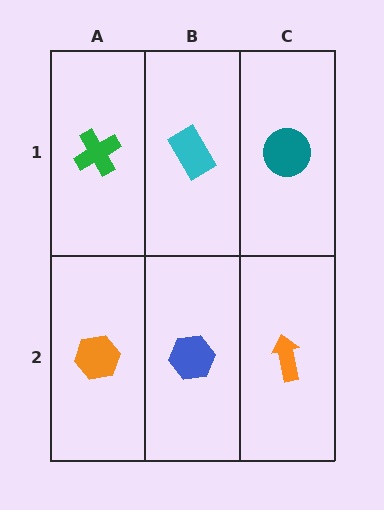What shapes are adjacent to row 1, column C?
An orange arrow (row 2, column C), a cyan rectangle (row 1, column B).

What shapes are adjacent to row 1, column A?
An orange hexagon (row 2, column A), a cyan rectangle (row 1, column B).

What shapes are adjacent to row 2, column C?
A teal circle (row 1, column C), a blue hexagon (row 2, column B).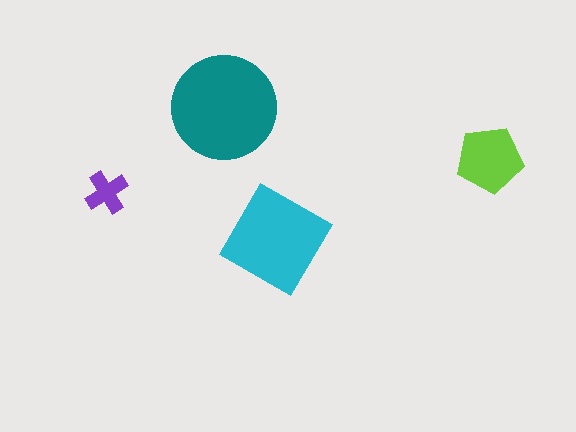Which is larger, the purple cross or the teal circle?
The teal circle.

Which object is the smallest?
The purple cross.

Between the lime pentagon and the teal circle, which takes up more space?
The teal circle.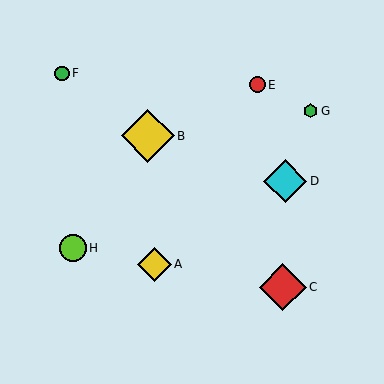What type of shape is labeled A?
Shape A is a yellow diamond.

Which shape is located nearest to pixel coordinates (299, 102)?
The green hexagon (labeled G) at (311, 111) is nearest to that location.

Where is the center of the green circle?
The center of the green circle is at (62, 73).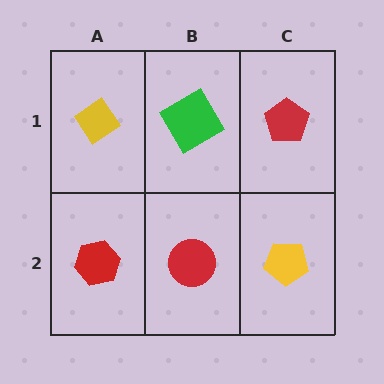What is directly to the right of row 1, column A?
A green diamond.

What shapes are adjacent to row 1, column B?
A red circle (row 2, column B), a yellow diamond (row 1, column A), a red pentagon (row 1, column C).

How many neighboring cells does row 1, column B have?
3.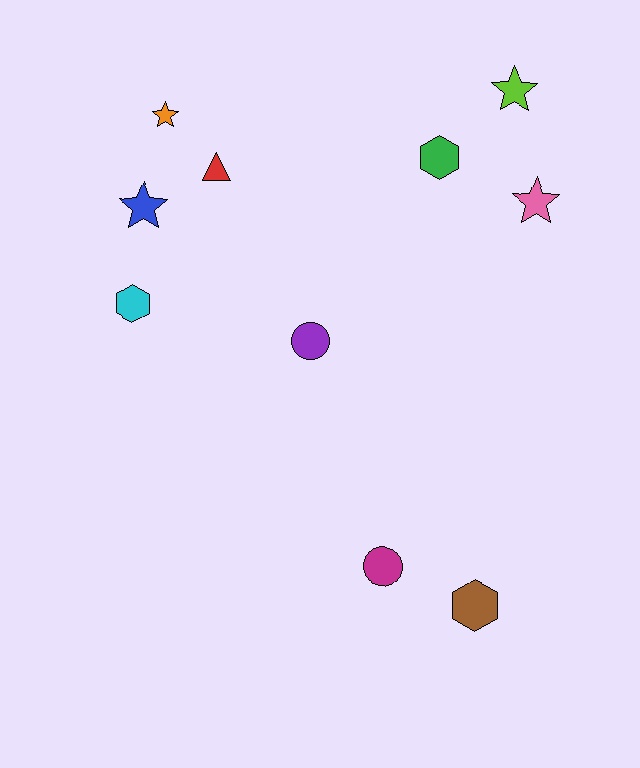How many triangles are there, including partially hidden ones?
There is 1 triangle.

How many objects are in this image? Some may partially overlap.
There are 10 objects.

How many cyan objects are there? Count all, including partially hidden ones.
There is 1 cyan object.